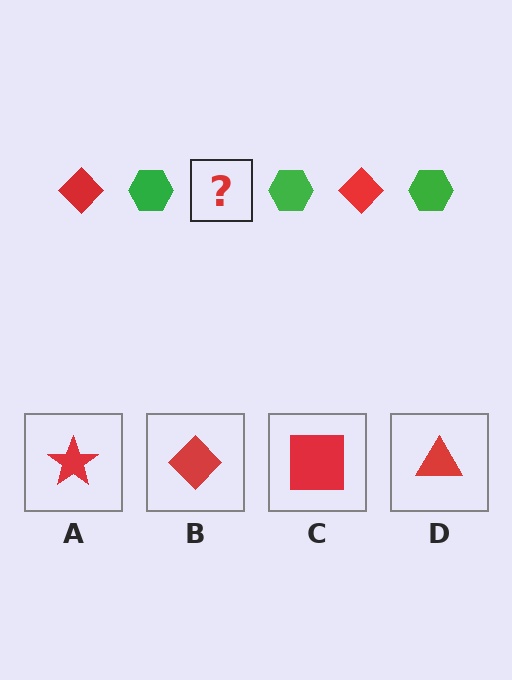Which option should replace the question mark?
Option B.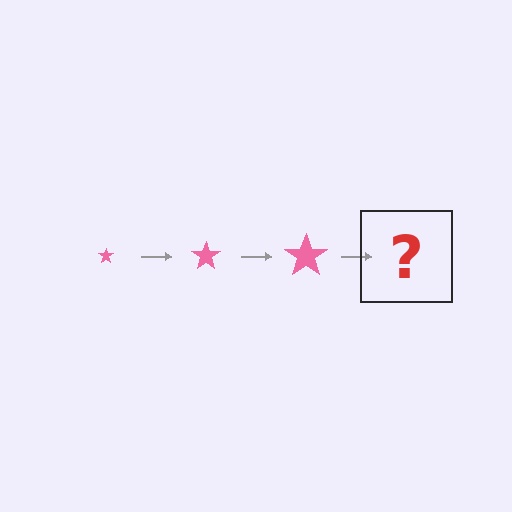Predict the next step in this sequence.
The next step is a pink star, larger than the previous one.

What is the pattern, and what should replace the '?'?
The pattern is that the star gets progressively larger each step. The '?' should be a pink star, larger than the previous one.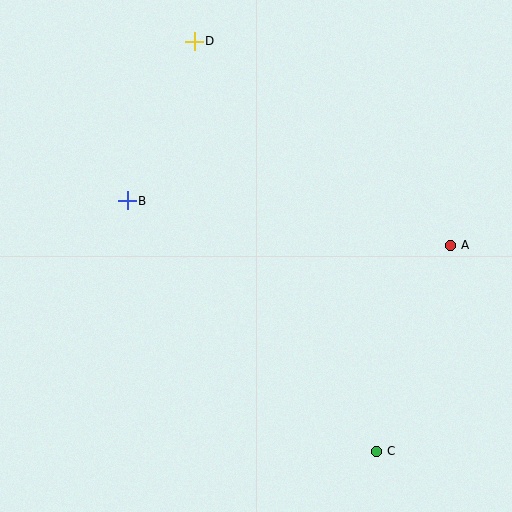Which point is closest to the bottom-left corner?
Point B is closest to the bottom-left corner.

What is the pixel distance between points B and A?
The distance between B and A is 326 pixels.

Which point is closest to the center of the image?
Point B at (127, 201) is closest to the center.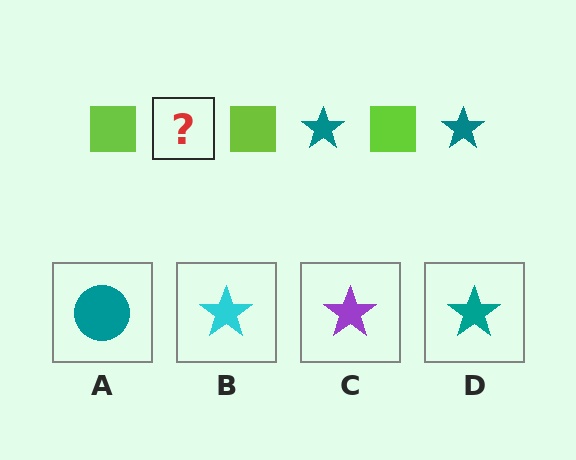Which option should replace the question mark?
Option D.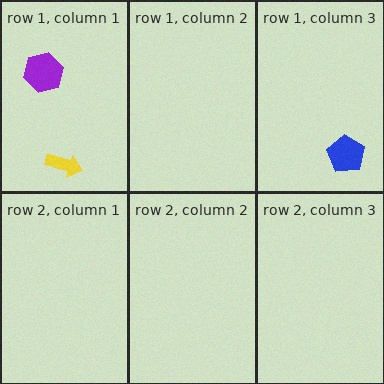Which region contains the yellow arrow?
The row 1, column 1 region.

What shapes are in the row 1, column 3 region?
The blue pentagon.